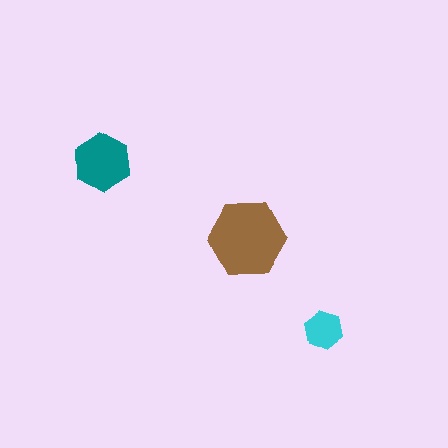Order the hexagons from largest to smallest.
the brown one, the teal one, the cyan one.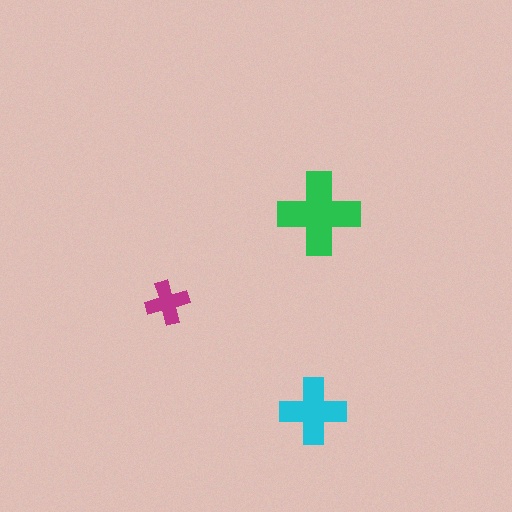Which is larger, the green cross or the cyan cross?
The green one.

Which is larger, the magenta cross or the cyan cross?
The cyan one.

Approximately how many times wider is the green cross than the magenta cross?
About 2 times wider.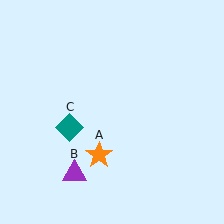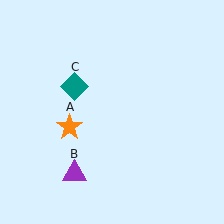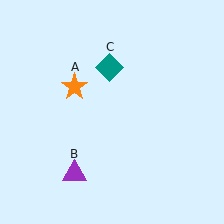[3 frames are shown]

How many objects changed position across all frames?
2 objects changed position: orange star (object A), teal diamond (object C).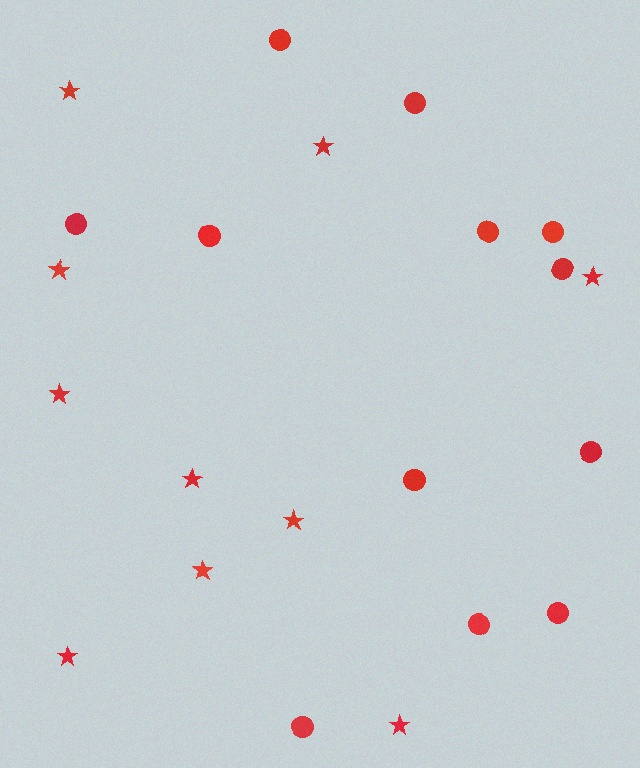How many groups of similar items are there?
There are 2 groups: one group of circles (12) and one group of stars (10).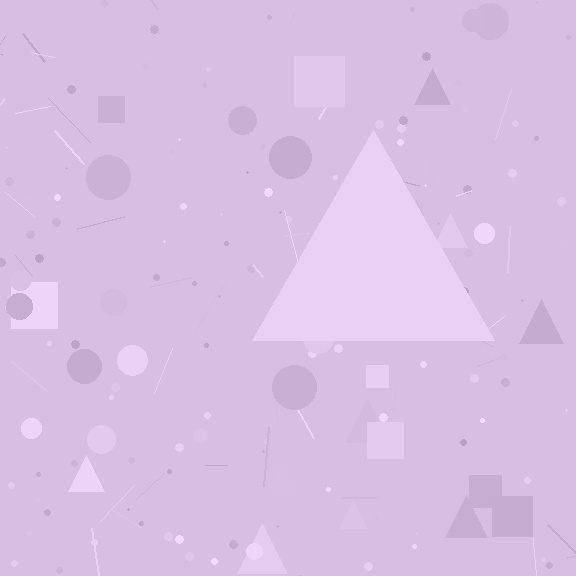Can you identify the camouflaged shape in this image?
The camouflaged shape is a triangle.